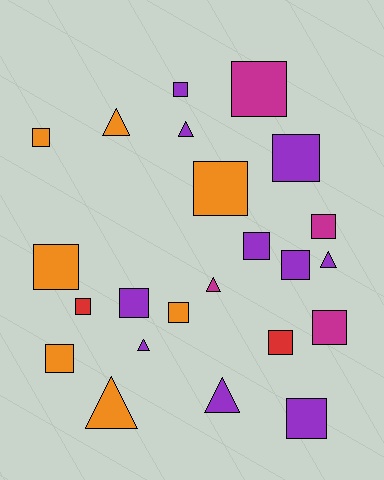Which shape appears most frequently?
Square, with 16 objects.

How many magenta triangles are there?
There is 1 magenta triangle.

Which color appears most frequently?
Purple, with 10 objects.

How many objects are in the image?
There are 23 objects.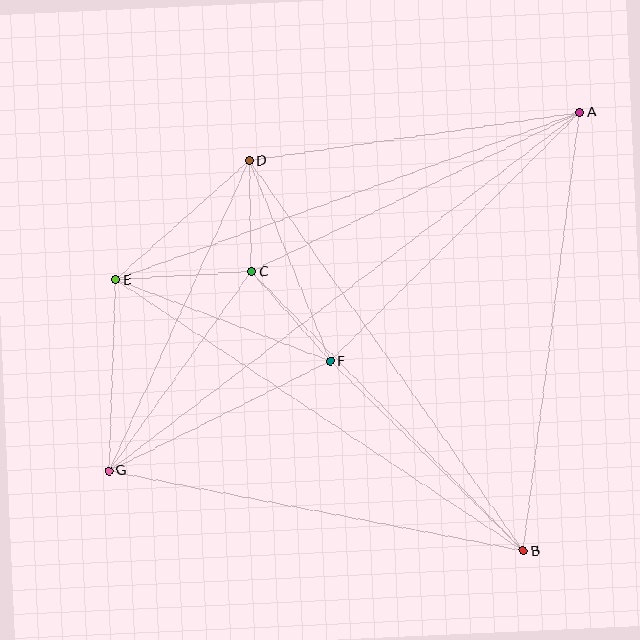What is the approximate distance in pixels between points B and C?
The distance between B and C is approximately 390 pixels.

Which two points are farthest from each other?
Points A and G are farthest from each other.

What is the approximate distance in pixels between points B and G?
The distance between B and G is approximately 422 pixels.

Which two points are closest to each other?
Points C and D are closest to each other.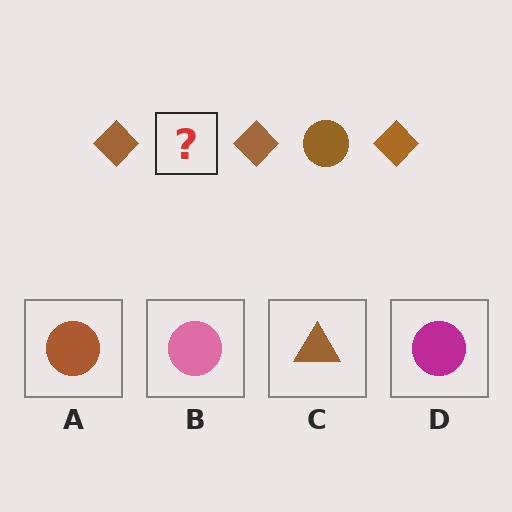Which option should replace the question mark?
Option A.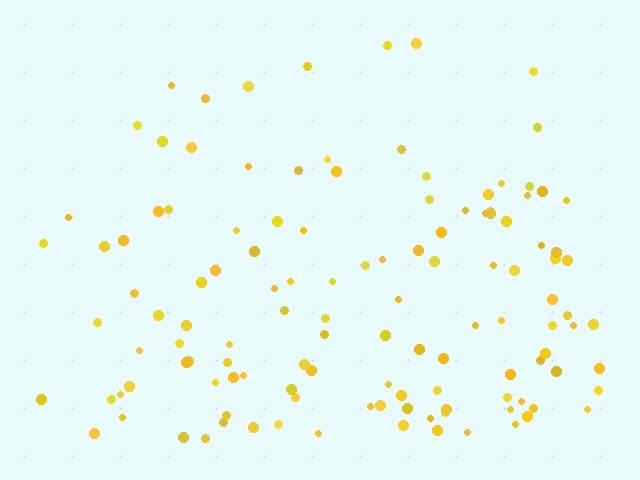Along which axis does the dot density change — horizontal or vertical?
Vertical.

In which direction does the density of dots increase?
From top to bottom, with the bottom side densest.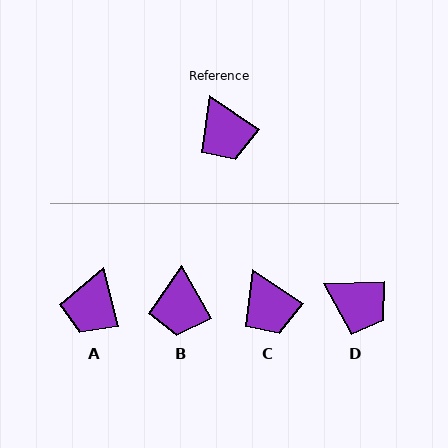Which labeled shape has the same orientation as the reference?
C.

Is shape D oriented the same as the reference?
No, it is off by about 36 degrees.